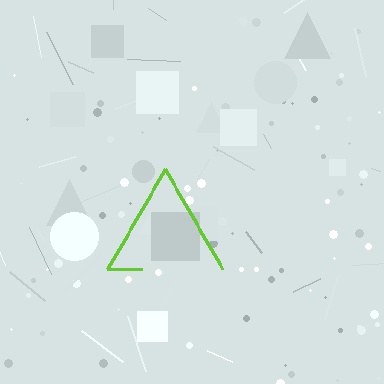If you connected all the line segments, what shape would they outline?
They would outline a triangle.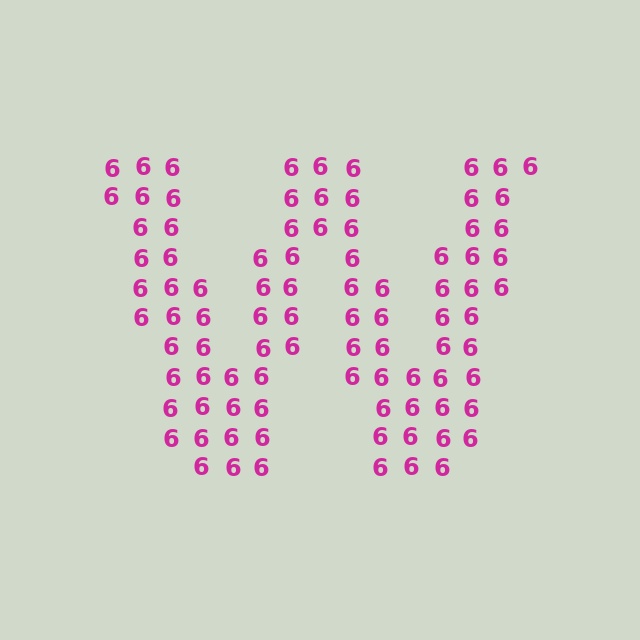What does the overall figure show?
The overall figure shows the letter W.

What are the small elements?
The small elements are digit 6's.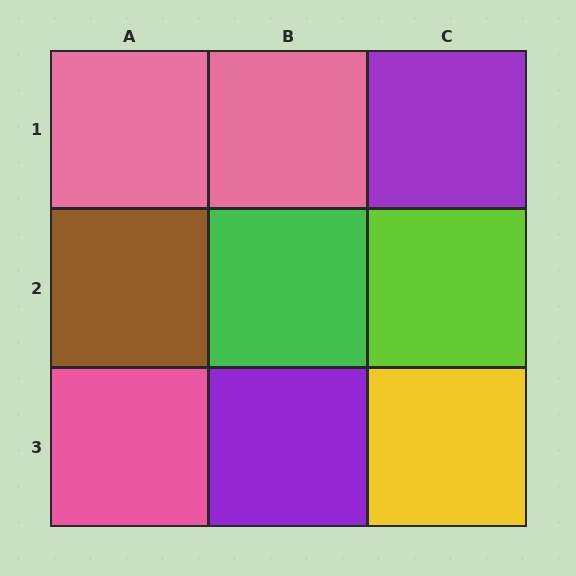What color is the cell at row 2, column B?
Green.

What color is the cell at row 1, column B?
Pink.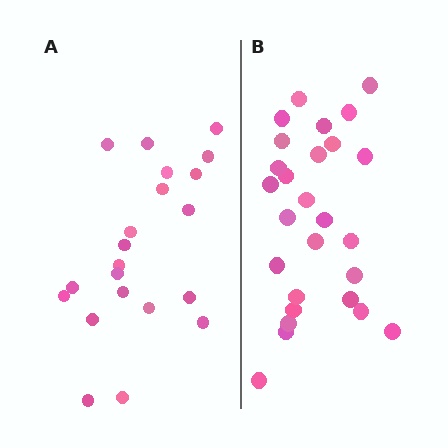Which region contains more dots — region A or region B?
Region B (the right region) has more dots.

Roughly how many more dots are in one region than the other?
Region B has about 6 more dots than region A.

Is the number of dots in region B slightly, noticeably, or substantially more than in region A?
Region B has noticeably more, but not dramatically so. The ratio is roughly 1.3 to 1.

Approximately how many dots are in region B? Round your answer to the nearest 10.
About 30 dots. (The exact count is 27, which rounds to 30.)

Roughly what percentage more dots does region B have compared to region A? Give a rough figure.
About 30% more.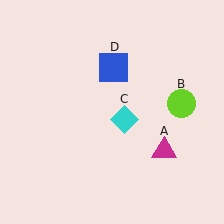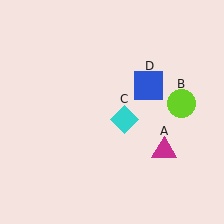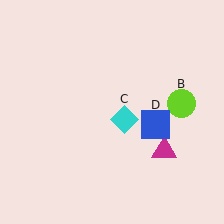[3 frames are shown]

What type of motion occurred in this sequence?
The blue square (object D) rotated clockwise around the center of the scene.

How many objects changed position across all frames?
1 object changed position: blue square (object D).